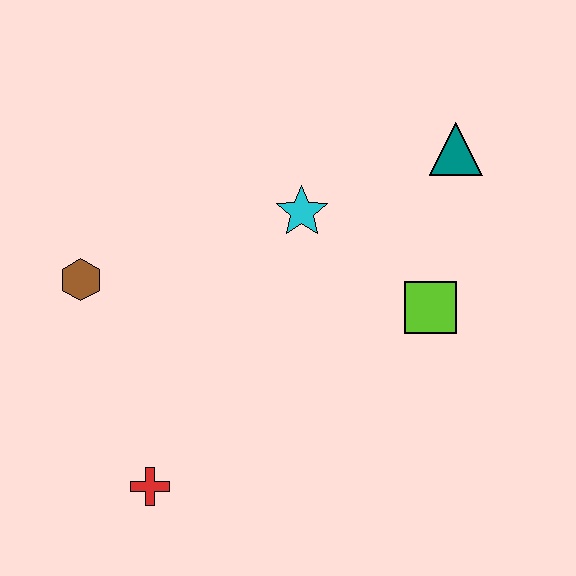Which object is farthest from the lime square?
The brown hexagon is farthest from the lime square.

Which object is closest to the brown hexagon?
The red cross is closest to the brown hexagon.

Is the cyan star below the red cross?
No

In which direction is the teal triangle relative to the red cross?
The teal triangle is above the red cross.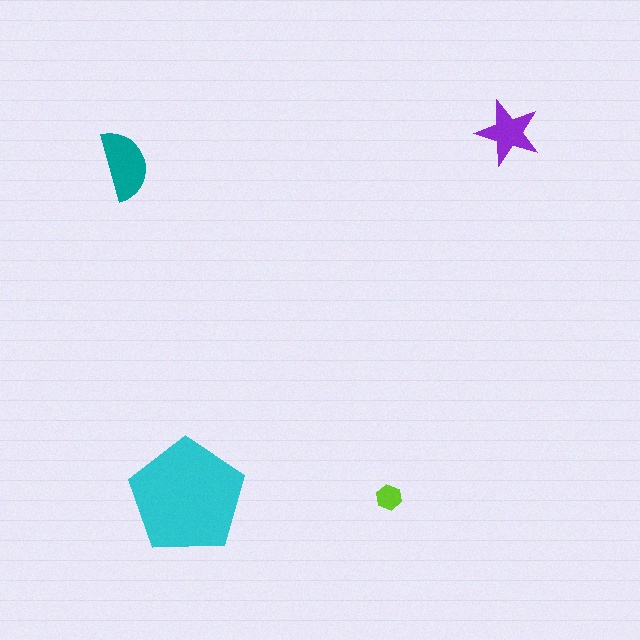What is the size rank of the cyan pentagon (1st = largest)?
1st.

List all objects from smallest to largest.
The lime hexagon, the purple star, the teal semicircle, the cyan pentagon.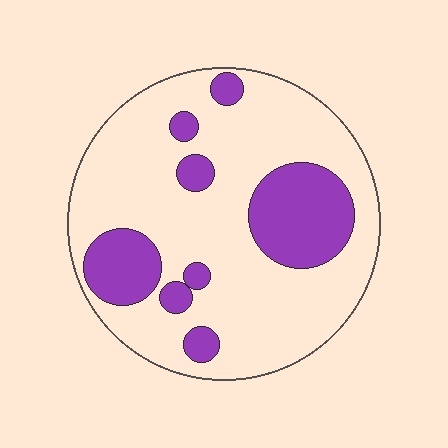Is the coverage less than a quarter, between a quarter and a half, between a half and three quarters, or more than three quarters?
Less than a quarter.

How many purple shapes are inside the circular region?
8.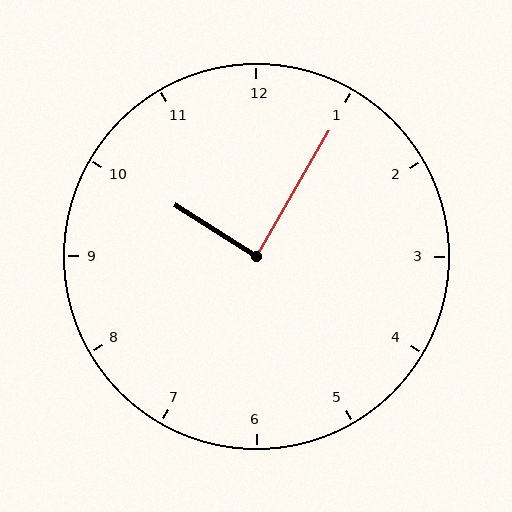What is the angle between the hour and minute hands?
Approximately 88 degrees.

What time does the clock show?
10:05.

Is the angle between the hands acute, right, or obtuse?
It is right.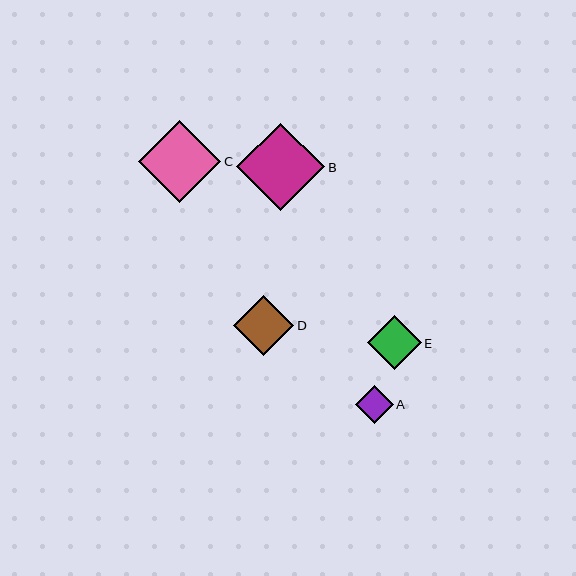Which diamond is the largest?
Diamond B is the largest with a size of approximately 88 pixels.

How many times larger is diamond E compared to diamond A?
Diamond E is approximately 1.4 times the size of diamond A.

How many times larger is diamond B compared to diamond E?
Diamond B is approximately 1.6 times the size of diamond E.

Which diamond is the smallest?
Diamond A is the smallest with a size of approximately 38 pixels.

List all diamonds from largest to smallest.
From largest to smallest: B, C, D, E, A.